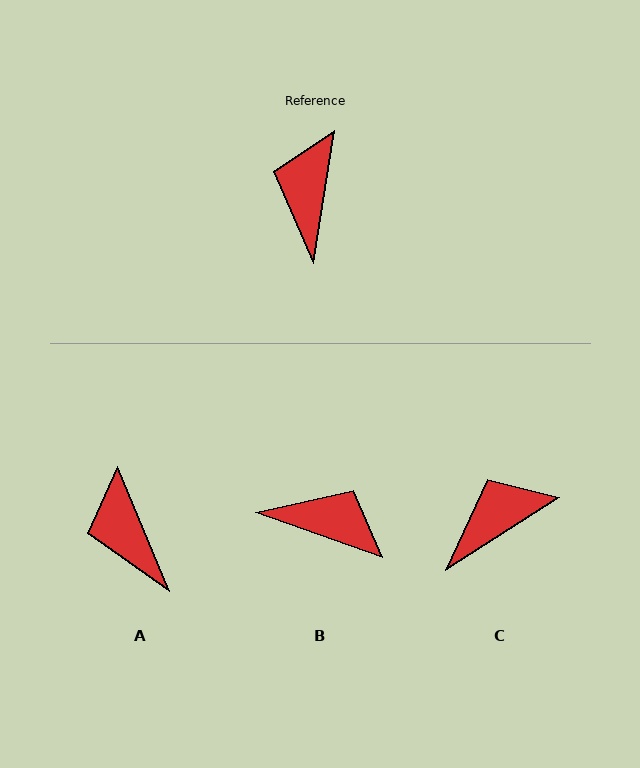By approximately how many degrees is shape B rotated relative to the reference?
Approximately 100 degrees clockwise.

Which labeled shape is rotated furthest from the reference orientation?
B, about 100 degrees away.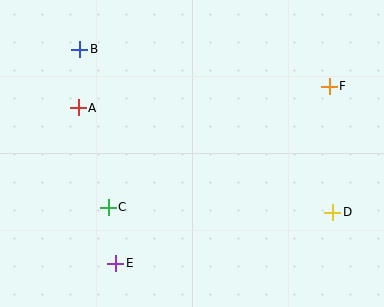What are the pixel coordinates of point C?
Point C is at (108, 207).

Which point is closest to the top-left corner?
Point B is closest to the top-left corner.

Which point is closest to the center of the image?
Point C at (108, 207) is closest to the center.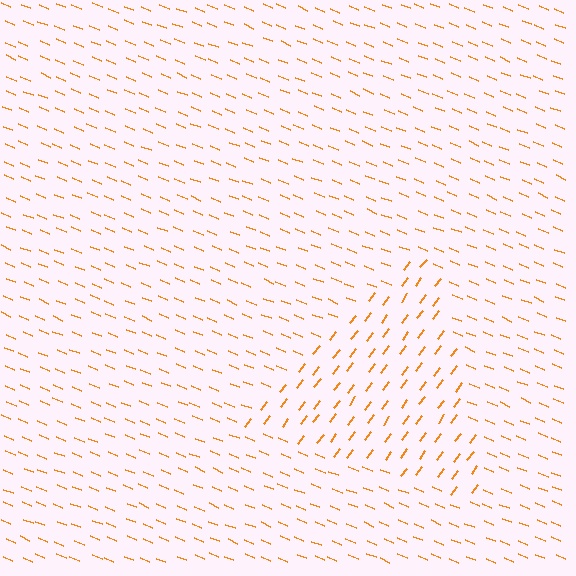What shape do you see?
I see a triangle.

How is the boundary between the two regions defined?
The boundary is defined purely by a change in line orientation (approximately 76 degrees difference). All lines are the same color and thickness.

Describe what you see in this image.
The image is filled with small orange line segments. A triangle region in the image has lines oriented differently from the surrounding lines, creating a visible texture boundary.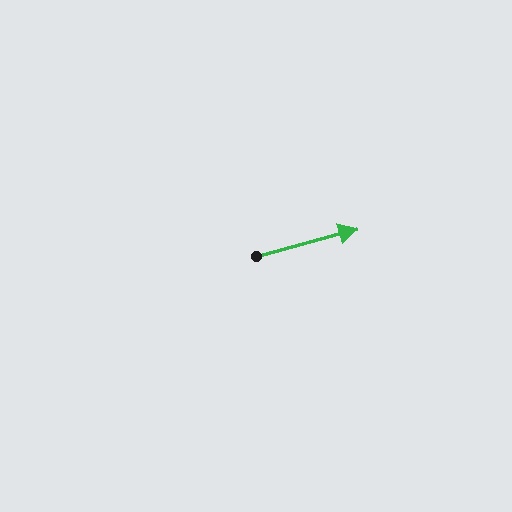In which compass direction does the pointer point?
East.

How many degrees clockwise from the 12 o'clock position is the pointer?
Approximately 75 degrees.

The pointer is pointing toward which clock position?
Roughly 3 o'clock.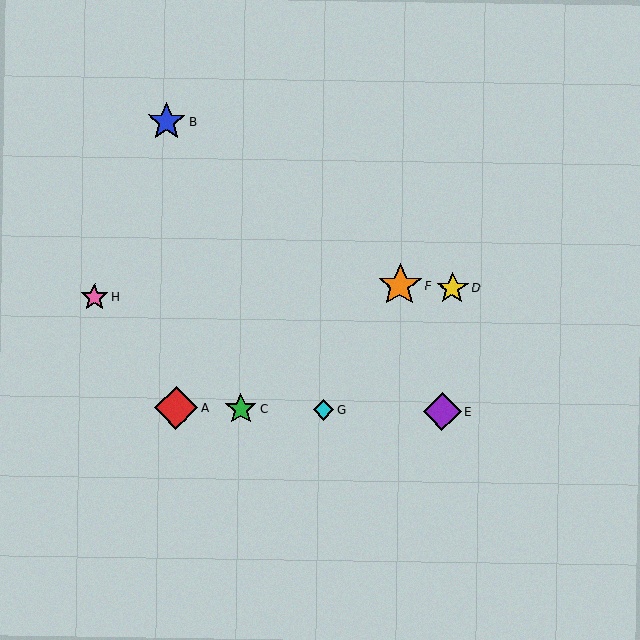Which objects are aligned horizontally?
Objects A, C, E, G are aligned horizontally.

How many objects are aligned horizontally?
4 objects (A, C, E, G) are aligned horizontally.